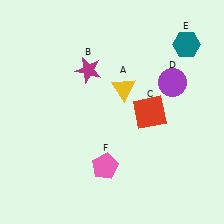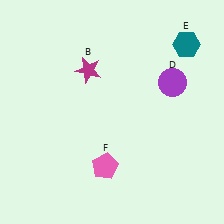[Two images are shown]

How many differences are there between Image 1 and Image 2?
There are 2 differences between the two images.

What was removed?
The red square (C), the yellow triangle (A) were removed in Image 2.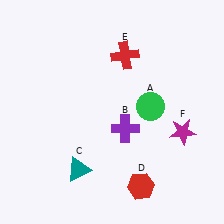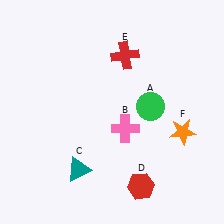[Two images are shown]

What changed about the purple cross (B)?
In Image 1, B is purple. In Image 2, it changed to pink.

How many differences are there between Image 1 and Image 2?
There are 2 differences between the two images.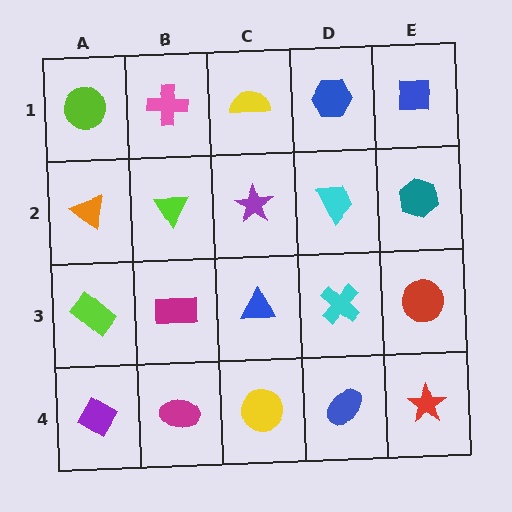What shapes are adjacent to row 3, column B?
A lime triangle (row 2, column B), a magenta ellipse (row 4, column B), a lime rectangle (row 3, column A), a blue triangle (row 3, column C).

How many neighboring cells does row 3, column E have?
3.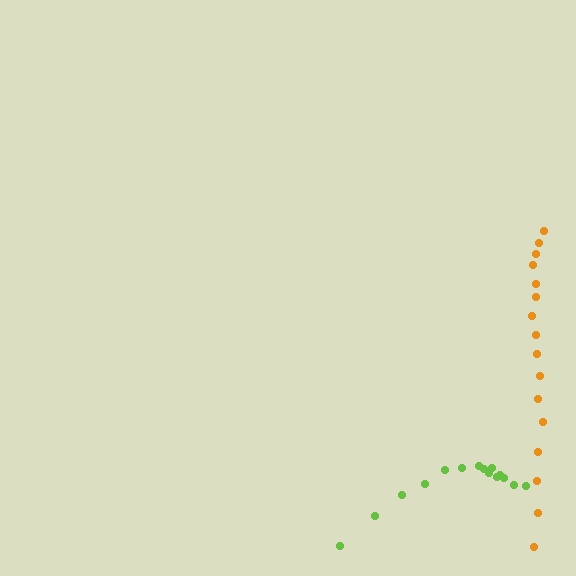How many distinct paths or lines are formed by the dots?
There are 2 distinct paths.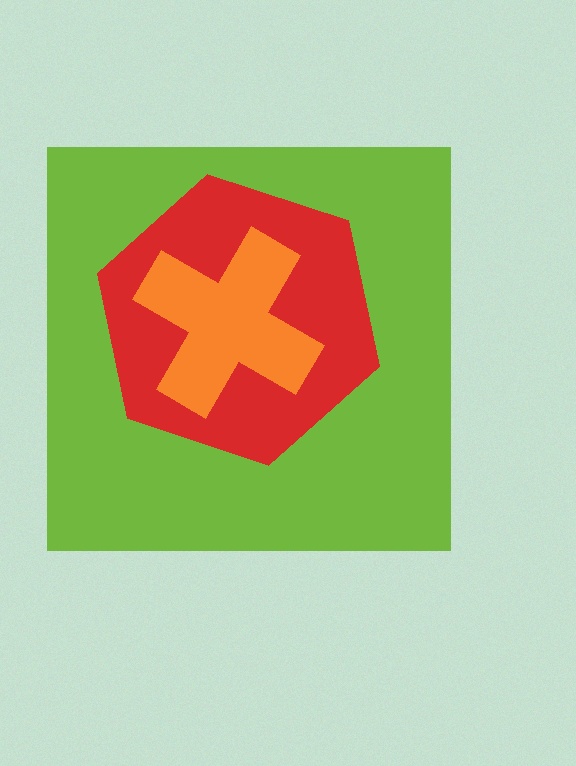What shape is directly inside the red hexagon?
The orange cross.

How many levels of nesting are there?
3.